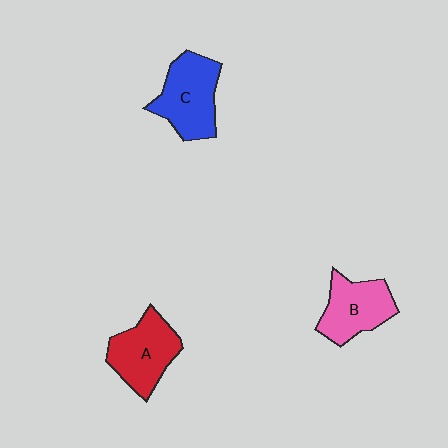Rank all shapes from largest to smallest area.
From largest to smallest: C (blue), A (red), B (pink).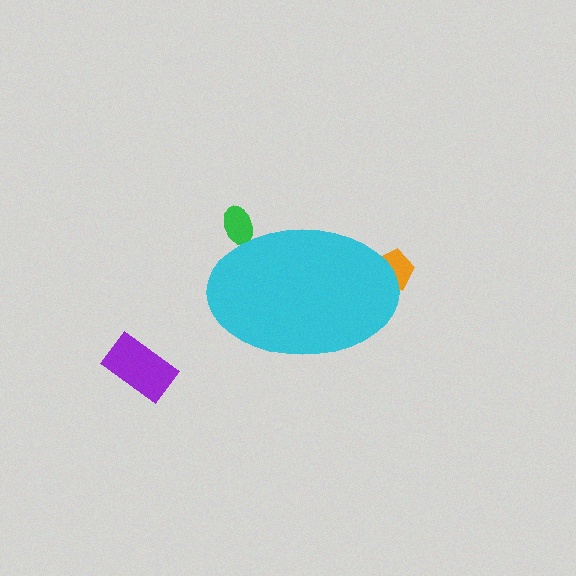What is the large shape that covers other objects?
A cyan ellipse.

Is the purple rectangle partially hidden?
No, the purple rectangle is fully visible.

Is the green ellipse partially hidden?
Yes, the green ellipse is partially hidden behind the cyan ellipse.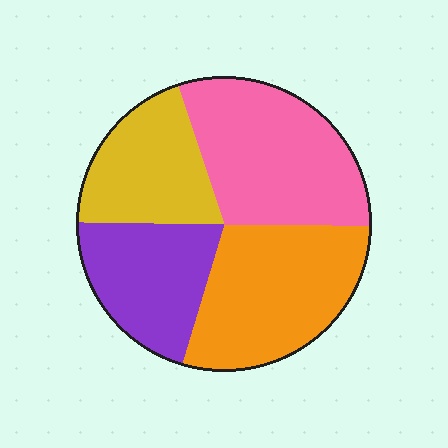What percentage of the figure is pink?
Pink takes up about one third (1/3) of the figure.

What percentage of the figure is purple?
Purple covers roughly 20% of the figure.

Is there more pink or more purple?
Pink.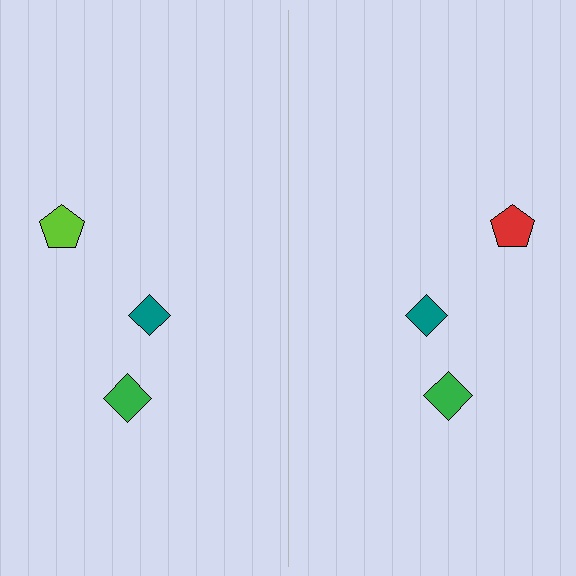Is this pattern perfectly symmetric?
No, the pattern is not perfectly symmetric. The red pentagon on the right side breaks the symmetry — its mirror counterpart is lime.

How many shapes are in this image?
There are 6 shapes in this image.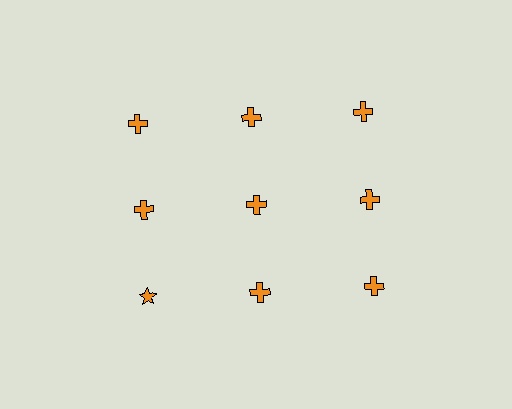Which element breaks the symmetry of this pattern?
The orange star in the third row, leftmost column breaks the symmetry. All other shapes are orange crosses.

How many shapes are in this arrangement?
There are 9 shapes arranged in a grid pattern.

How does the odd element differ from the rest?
It has a different shape: star instead of cross.